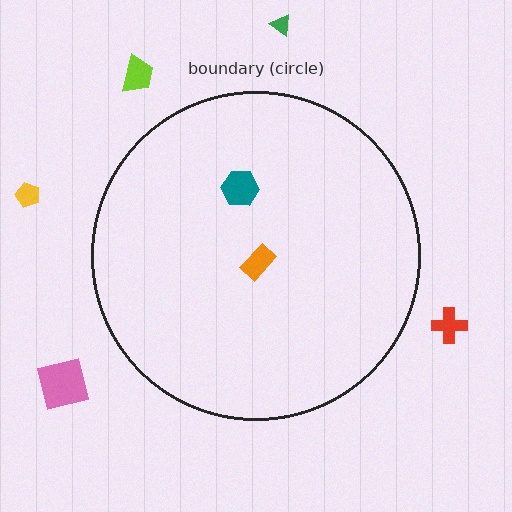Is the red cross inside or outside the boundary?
Outside.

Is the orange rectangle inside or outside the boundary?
Inside.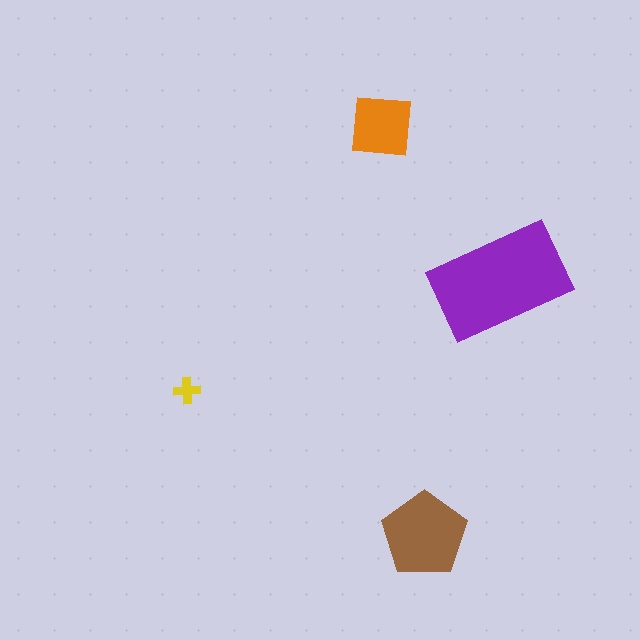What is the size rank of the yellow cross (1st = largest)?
4th.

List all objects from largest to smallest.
The purple rectangle, the brown pentagon, the orange square, the yellow cross.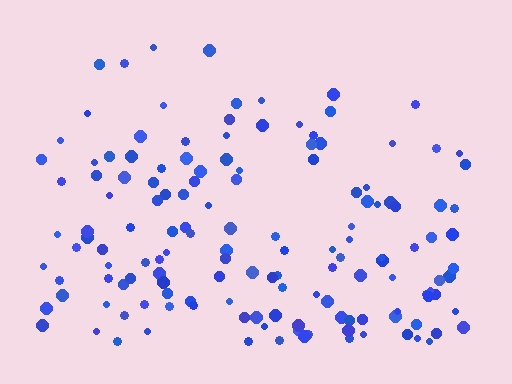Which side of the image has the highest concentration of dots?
The bottom.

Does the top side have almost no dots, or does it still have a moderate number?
Still a moderate number, just noticeably fewer than the bottom.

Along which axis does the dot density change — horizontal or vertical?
Vertical.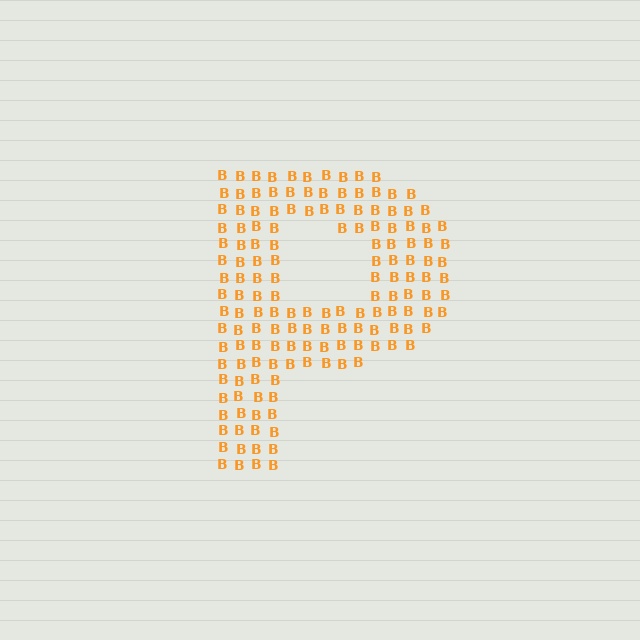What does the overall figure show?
The overall figure shows the letter P.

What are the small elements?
The small elements are letter B's.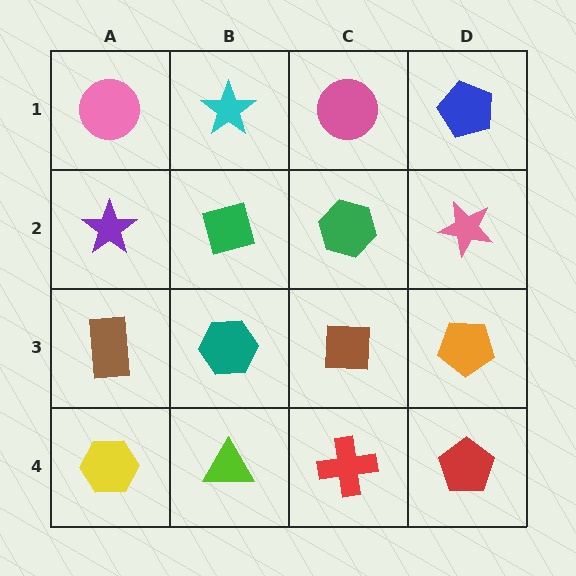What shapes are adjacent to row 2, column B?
A cyan star (row 1, column B), a teal hexagon (row 3, column B), a purple star (row 2, column A), a green hexagon (row 2, column C).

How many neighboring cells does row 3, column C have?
4.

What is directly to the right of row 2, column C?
A pink star.